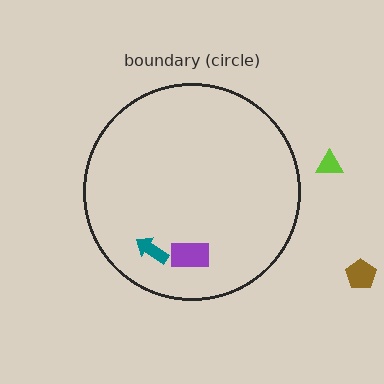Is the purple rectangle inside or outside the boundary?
Inside.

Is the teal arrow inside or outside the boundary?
Inside.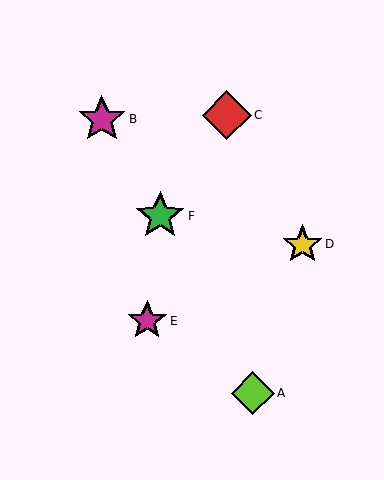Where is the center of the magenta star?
The center of the magenta star is at (102, 119).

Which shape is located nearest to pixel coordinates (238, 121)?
The red diamond (labeled C) at (227, 115) is nearest to that location.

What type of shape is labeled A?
Shape A is a lime diamond.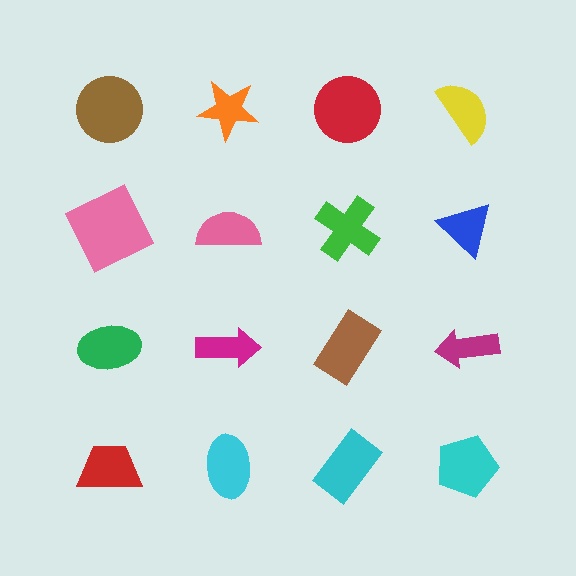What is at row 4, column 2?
A cyan ellipse.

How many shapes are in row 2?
4 shapes.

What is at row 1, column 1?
A brown circle.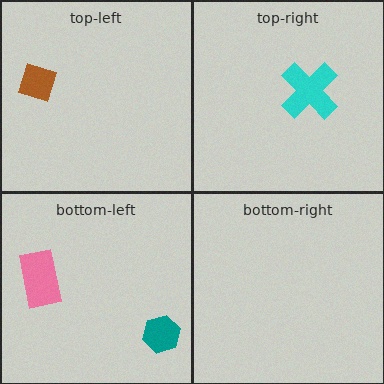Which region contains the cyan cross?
The top-right region.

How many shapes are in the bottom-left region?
2.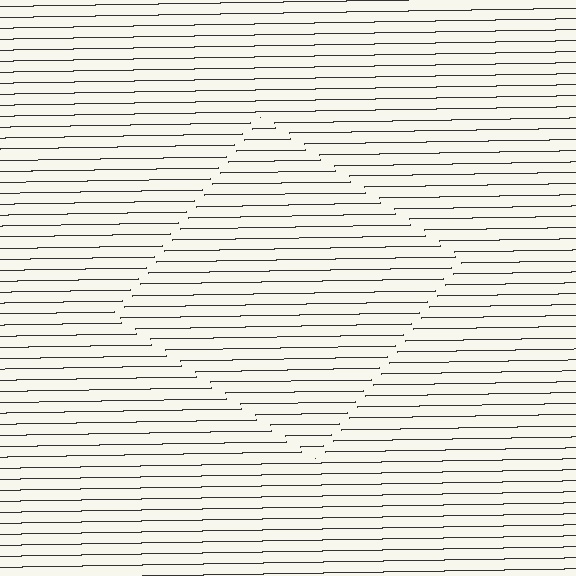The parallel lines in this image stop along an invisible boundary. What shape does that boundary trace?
An illusory square. The interior of the shape contains the same grating, shifted by half a period — the contour is defined by the phase discontinuity where line-ends from the inner and outer gratings abut.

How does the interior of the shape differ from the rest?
The interior of the shape contains the same grating, shifted by half a period — the contour is defined by the phase discontinuity where line-ends from the inner and outer gratings abut.